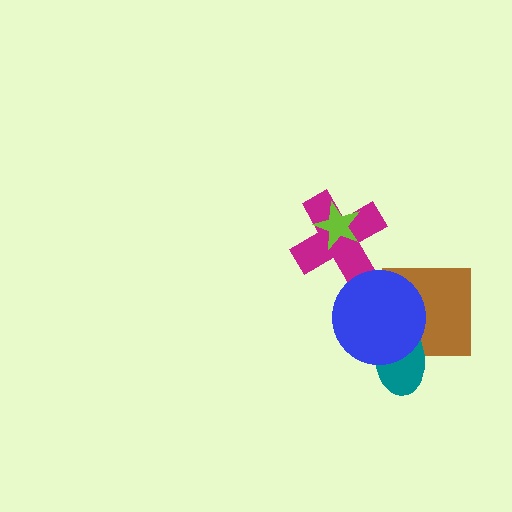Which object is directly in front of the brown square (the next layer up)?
The teal ellipse is directly in front of the brown square.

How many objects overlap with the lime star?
1 object overlaps with the lime star.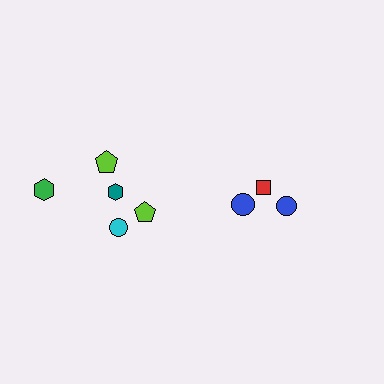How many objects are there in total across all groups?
There are 8 objects.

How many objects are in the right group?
There are 3 objects.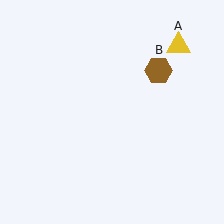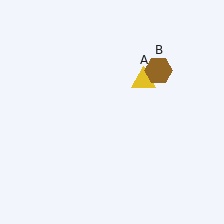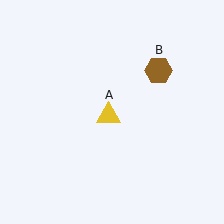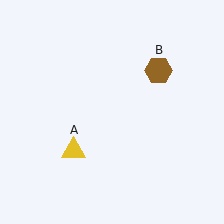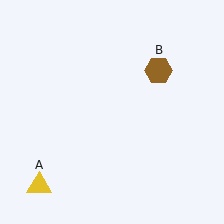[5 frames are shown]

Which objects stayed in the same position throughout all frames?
Brown hexagon (object B) remained stationary.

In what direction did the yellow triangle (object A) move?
The yellow triangle (object A) moved down and to the left.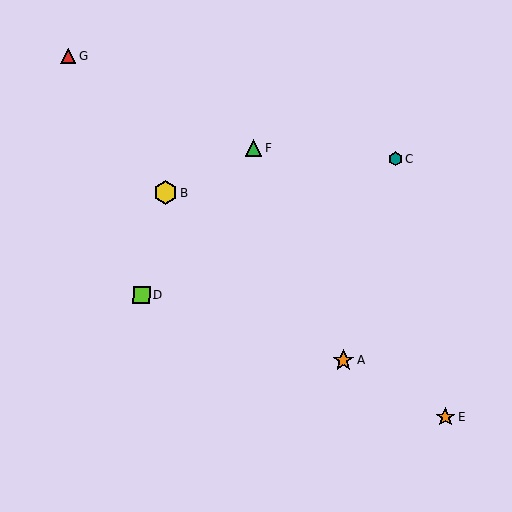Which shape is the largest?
The yellow hexagon (labeled B) is the largest.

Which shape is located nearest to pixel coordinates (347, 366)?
The orange star (labeled A) at (343, 360) is nearest to that location.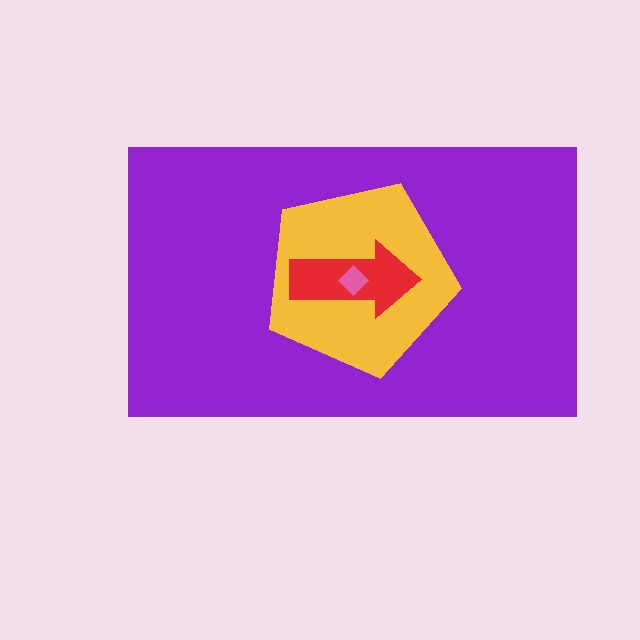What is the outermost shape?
The purple rectangle.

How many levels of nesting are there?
4.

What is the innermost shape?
The pink diamond.